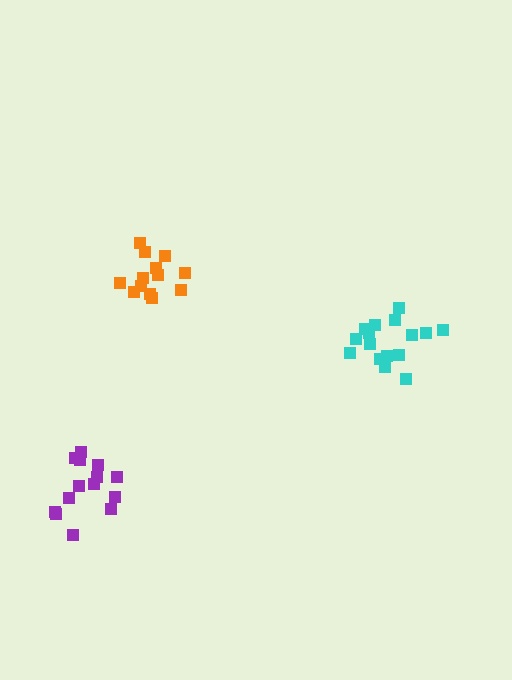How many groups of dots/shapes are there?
There are 3 groups.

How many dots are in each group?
Group 1: 14 dots, Group 2: 16 dots, Group 3: 13 dots (43 total).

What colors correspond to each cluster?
The clusters are colored: purple, cyan, orange.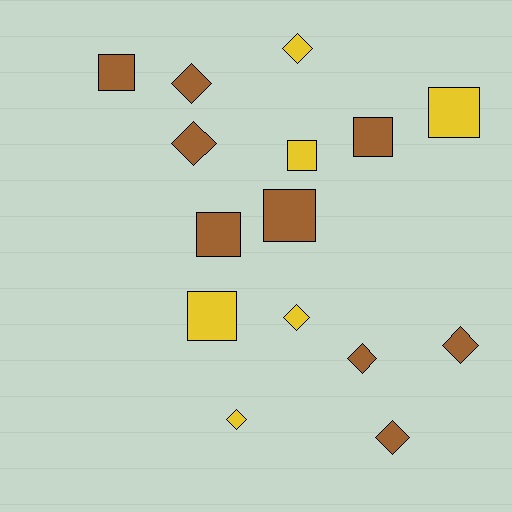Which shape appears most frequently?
Diamond, with 8 objects.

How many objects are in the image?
There are 15 objects.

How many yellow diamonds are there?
There are 3 yellow diamonds.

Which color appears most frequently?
Brown, with 9 objects.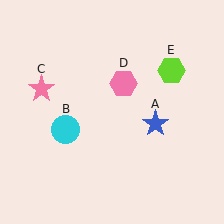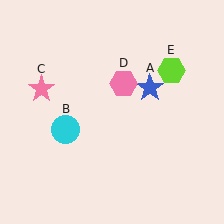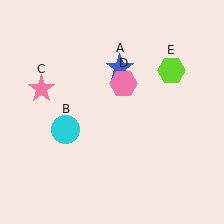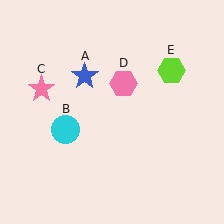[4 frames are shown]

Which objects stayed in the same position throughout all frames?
Cyan circle (object B) and pink star (object C) and pink hexagon (object D) and lime hexagon (object E) remained stationary.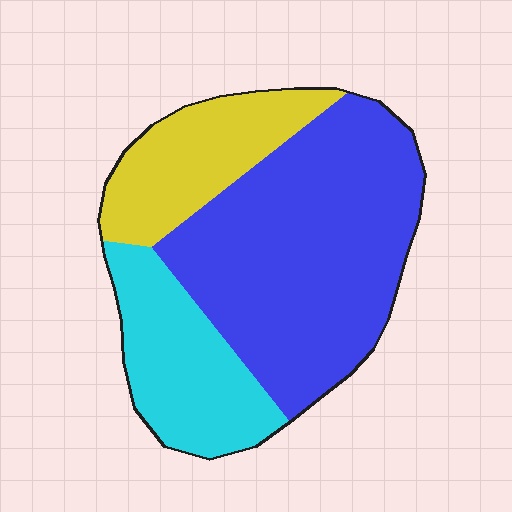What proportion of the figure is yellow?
Yellow takes up about one fifth (1/5) of the figure.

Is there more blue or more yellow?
Blue.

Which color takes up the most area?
Blue, at roughly 55%.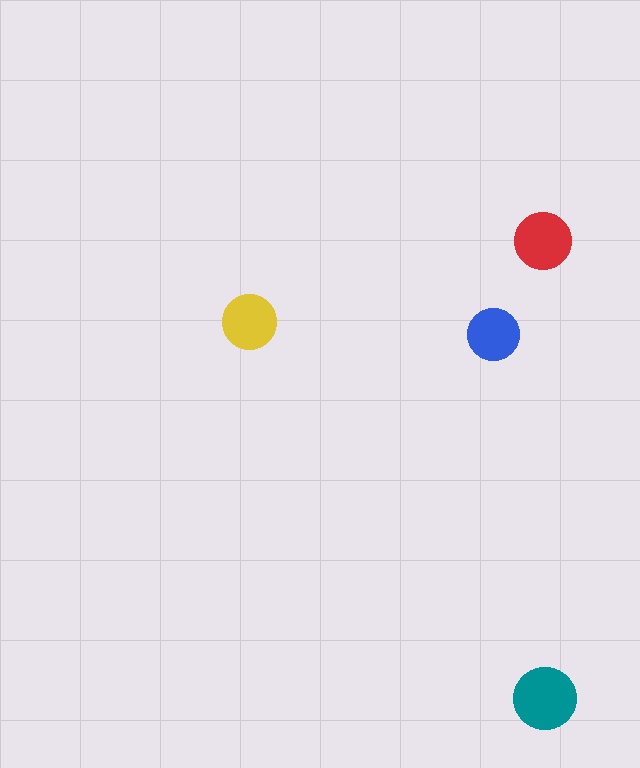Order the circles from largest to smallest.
the teal one, the red one, the yellow one, the blue one.